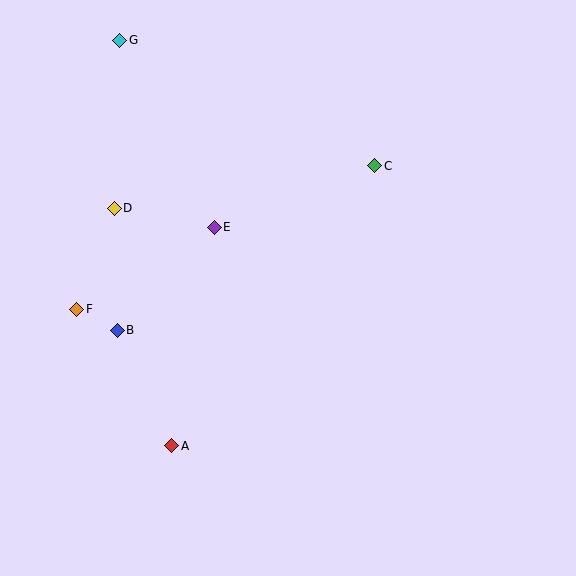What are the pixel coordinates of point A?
Point A is at (172, 446).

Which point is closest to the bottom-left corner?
Point A is closest to the bottom-left corner.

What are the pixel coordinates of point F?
Point F is at (77, 309).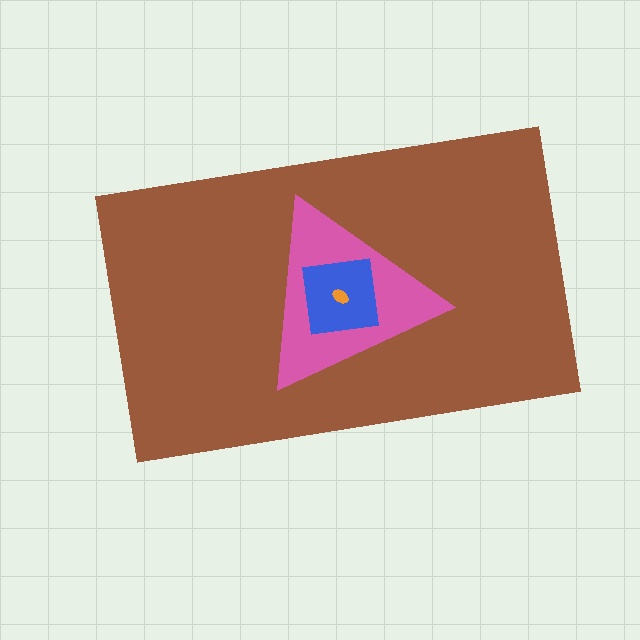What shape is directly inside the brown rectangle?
The pink triangle.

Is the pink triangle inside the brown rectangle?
Yes.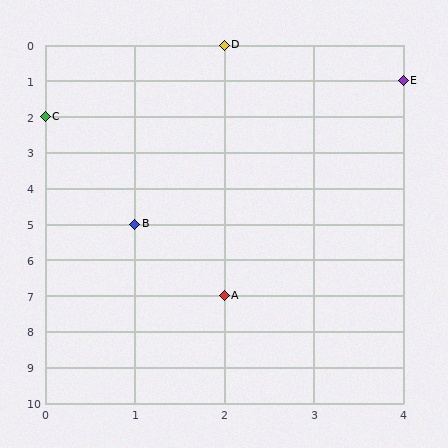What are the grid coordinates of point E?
Point E is at grid coordinates (4, 1).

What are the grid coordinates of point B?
Point B is at grid coordinates (1, 5).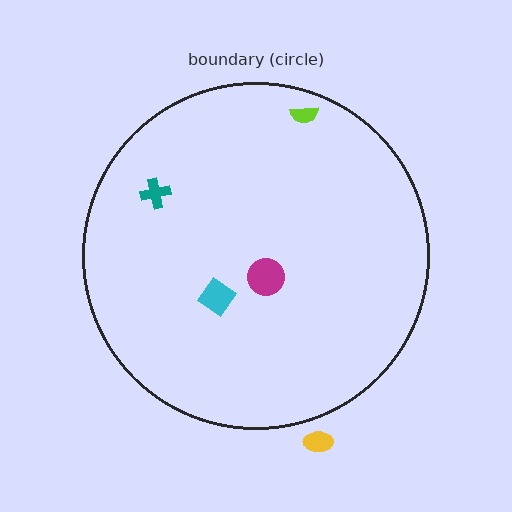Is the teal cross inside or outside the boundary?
Inside.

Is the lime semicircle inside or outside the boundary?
Inside.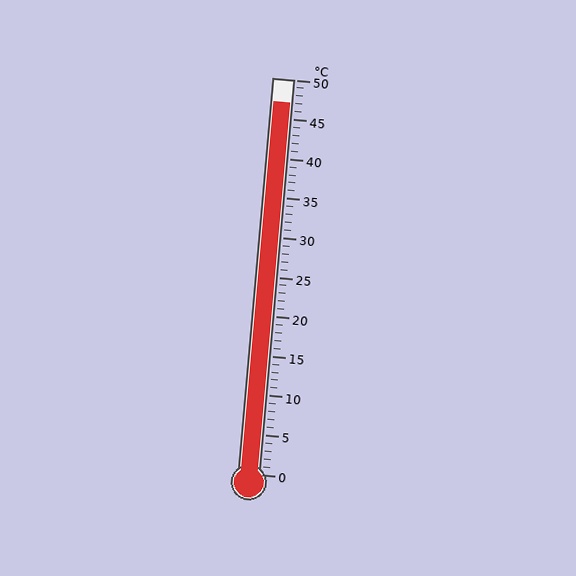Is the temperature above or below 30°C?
The temperature is above 30°C.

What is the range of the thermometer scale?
The thermometer scale ranges from 0°C to 50°C.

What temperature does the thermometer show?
The thermometer shows approximately 47°C.